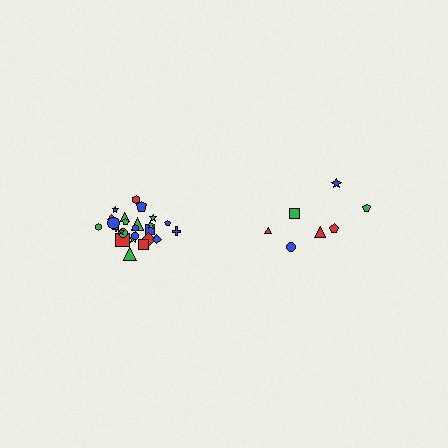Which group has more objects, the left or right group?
The left group.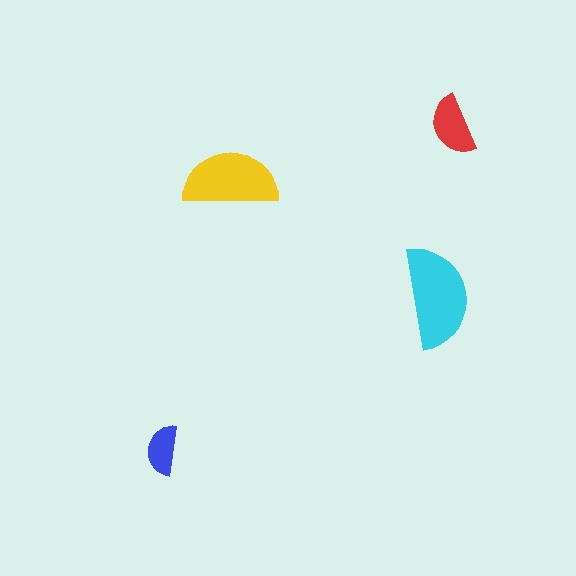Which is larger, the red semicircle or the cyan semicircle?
The cyan one.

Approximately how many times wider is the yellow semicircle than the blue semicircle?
About 2 times wider.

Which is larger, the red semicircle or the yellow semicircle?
The yellow one.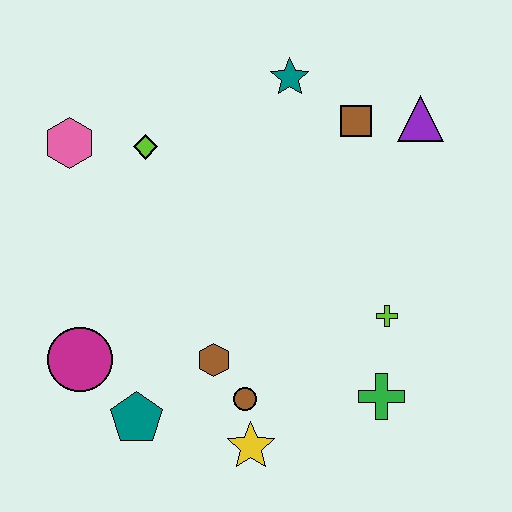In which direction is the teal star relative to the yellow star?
The teal star is above the yellow star.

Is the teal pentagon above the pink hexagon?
No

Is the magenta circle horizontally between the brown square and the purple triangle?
No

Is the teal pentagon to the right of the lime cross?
No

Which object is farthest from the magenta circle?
The purple triangle is farthest from the magenta circle.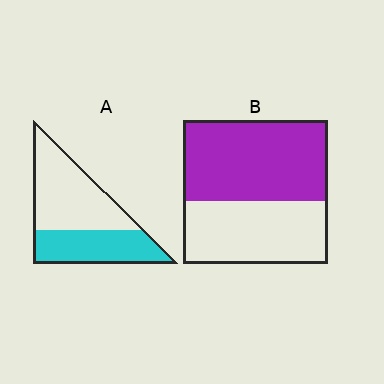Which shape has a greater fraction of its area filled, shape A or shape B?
Shape B.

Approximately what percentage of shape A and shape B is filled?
A is approximately 40% and B is approximately 55%.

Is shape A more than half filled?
No.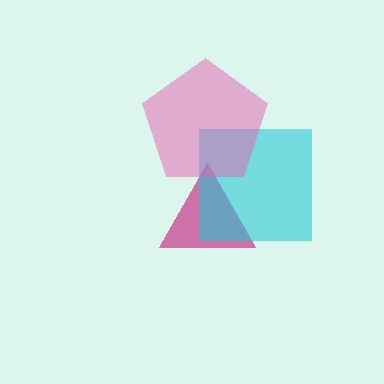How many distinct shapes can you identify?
There are 3 distinct shapes: a magenta triangle, a cyan square, a pink pentagon.